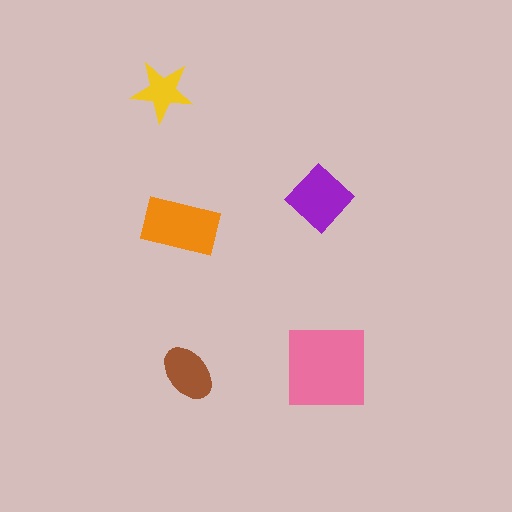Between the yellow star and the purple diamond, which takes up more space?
The purple diamond.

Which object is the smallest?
The yellow star.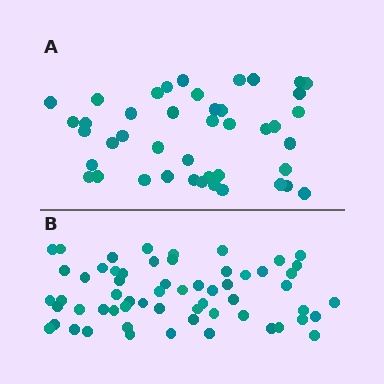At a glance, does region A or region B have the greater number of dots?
Region B (the bottom region) has more dots.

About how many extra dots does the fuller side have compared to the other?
Region B has approximately 15 more dots than region A.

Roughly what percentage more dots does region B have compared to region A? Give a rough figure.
About 40% more.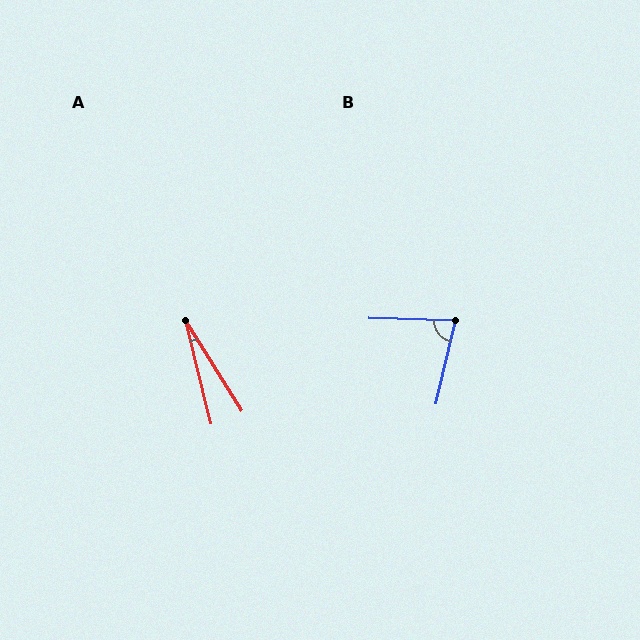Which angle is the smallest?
A, at approximately 18 degrees.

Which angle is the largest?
B, at approximately 79 degrees.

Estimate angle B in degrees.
Approximately 79 degrees.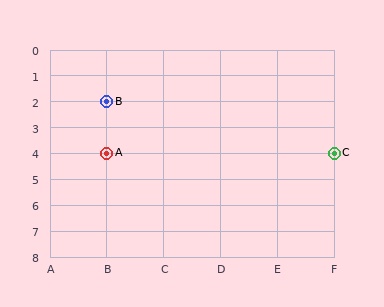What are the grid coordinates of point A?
Point A is at grid coordinates (B, 4).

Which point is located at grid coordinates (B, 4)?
Point A is at (B, 4).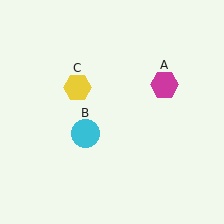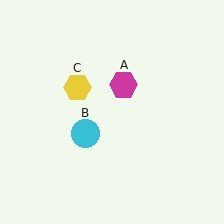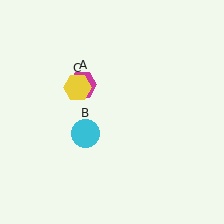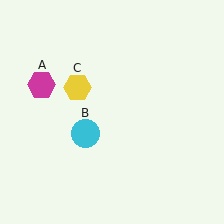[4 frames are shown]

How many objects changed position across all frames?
1 object changed position: magenta hexagon (object A).